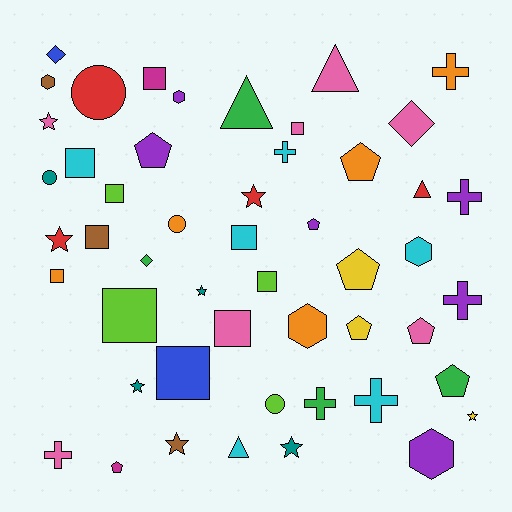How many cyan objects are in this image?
There are 6 cyan objects.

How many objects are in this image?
There are 50 objects.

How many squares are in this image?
There are 11 squares.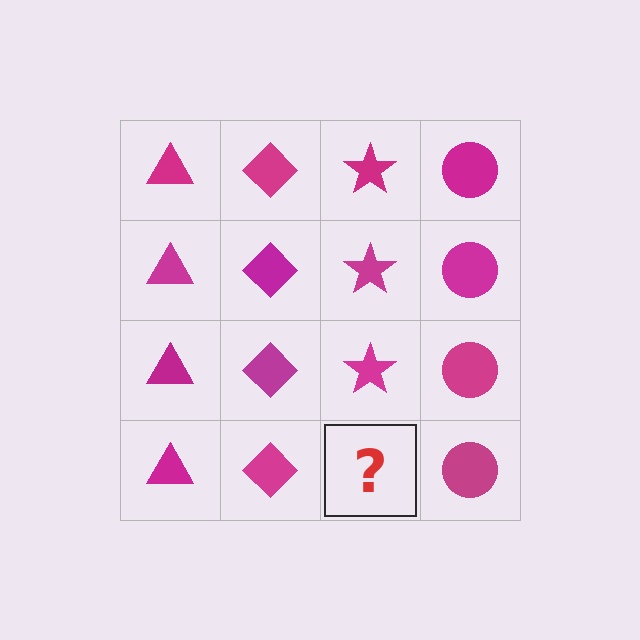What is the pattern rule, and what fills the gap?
The rule is that each column has a consistent shape. The gap should be filled with a magenta star.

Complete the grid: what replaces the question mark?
The question mark should be replaced with a magenta star.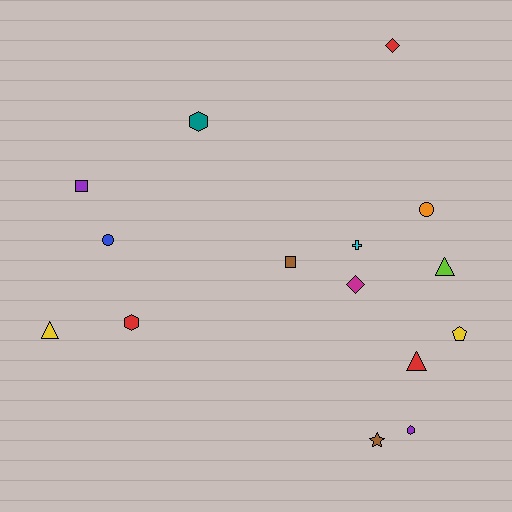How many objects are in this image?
There are 15 objects.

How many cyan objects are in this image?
There is 1 cyan object.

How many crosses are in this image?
There is 1 cross.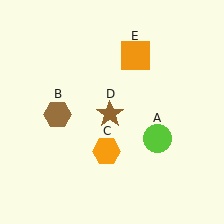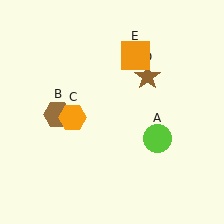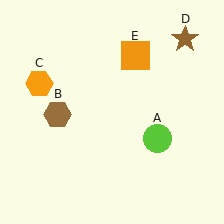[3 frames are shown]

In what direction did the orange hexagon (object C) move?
The orange hexagon (object C) moved up and to the left.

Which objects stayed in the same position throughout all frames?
Lime circle (object A) and brown hexagon (object B) and orange square (object E) remained stationary.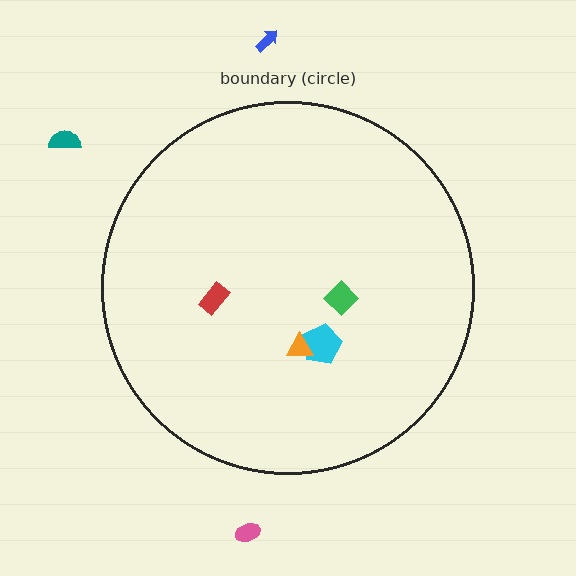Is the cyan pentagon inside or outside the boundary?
Inside.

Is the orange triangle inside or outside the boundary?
Inside.